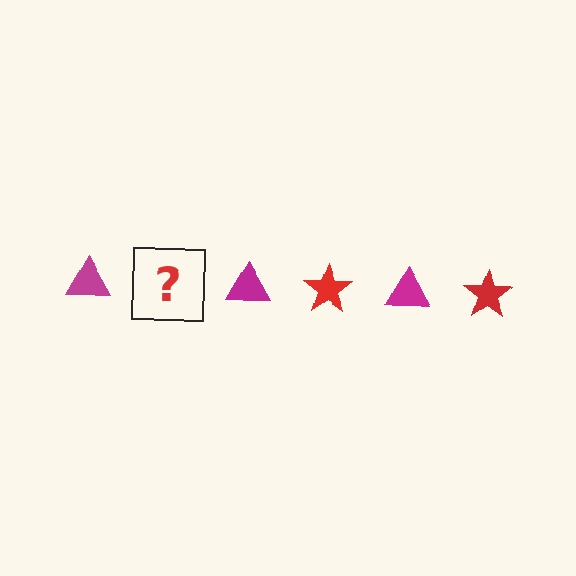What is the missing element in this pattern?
The missing element is a red star.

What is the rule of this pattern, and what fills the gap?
The rule is that the pattern alternates between magenta triangle and red star. The gap should be filled with a red star.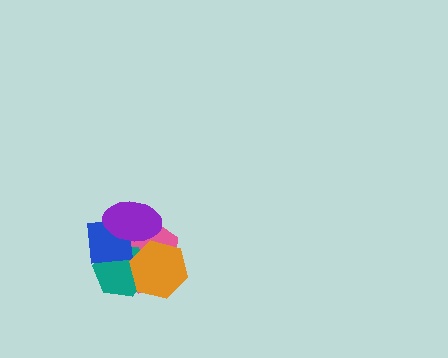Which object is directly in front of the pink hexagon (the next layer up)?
The teal hexagon is directly in front of the pink hexagon.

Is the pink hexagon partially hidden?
Yes, it is partially covered by another shape.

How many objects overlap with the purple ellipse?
3 objects overlap with the purple ellipse.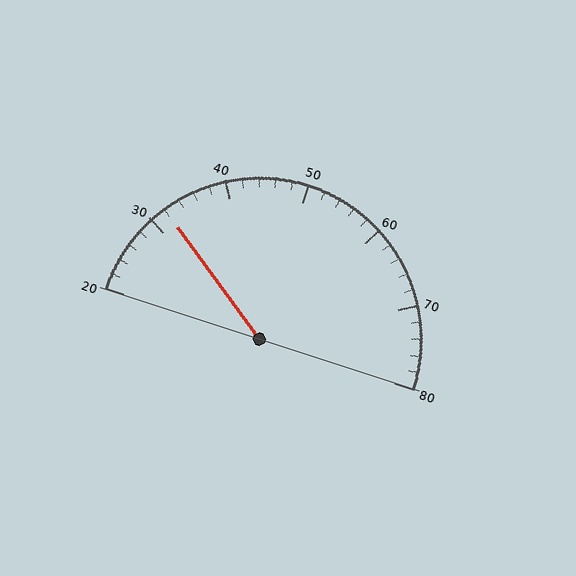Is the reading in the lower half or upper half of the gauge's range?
The reading is in the lower half of the range (20 to 80).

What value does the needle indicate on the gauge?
The needle indicates approximately 32.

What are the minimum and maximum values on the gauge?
The gauge ranges from 20 to 80.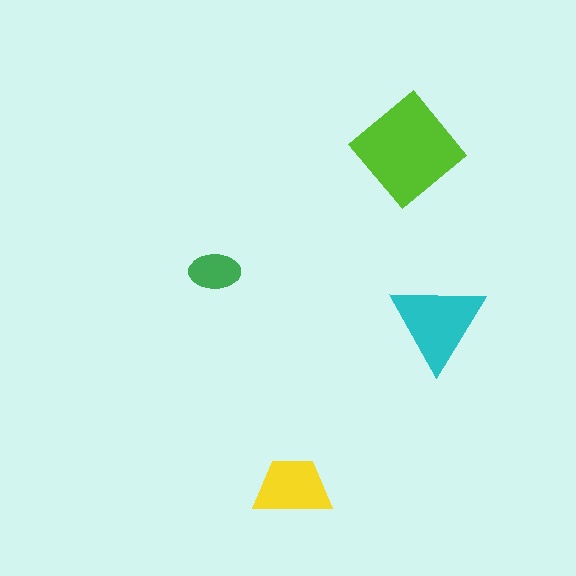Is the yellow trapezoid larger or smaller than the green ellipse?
Larger.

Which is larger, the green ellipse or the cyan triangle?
The cyan triangle.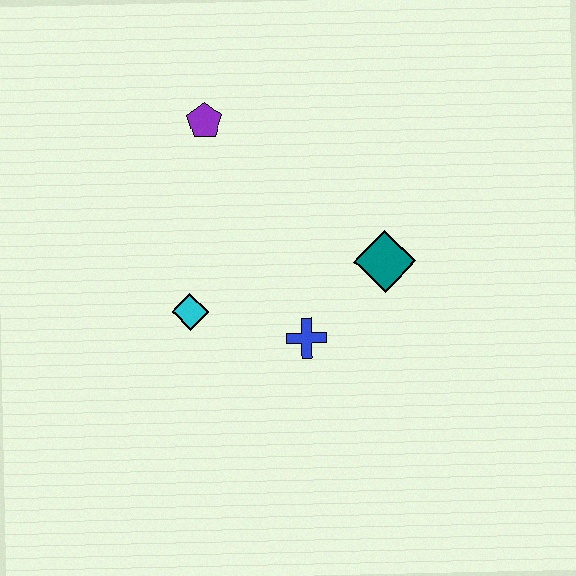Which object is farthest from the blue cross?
The purple pentagon is farthest from the blue cross.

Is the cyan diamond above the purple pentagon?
No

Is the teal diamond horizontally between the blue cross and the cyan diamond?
No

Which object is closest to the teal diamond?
The blue cross is closest to the teal diamond.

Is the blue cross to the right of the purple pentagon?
Yes